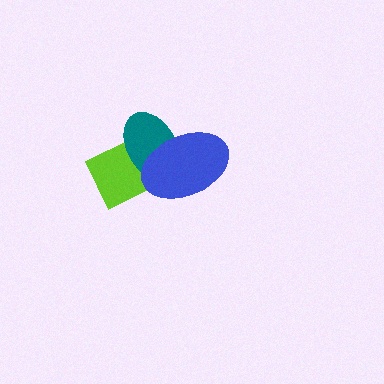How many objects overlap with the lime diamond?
2 objects overlap with the lime diamond.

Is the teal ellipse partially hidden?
Yes, it is partially covered by another shape.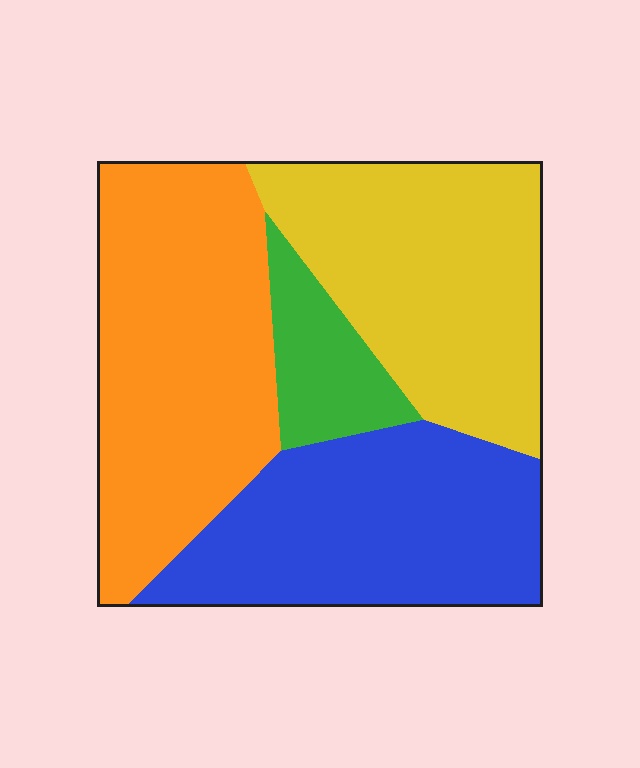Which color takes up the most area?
Orange, at roughly 35%.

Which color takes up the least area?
Green, at roughly 10%.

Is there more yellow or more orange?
Orange.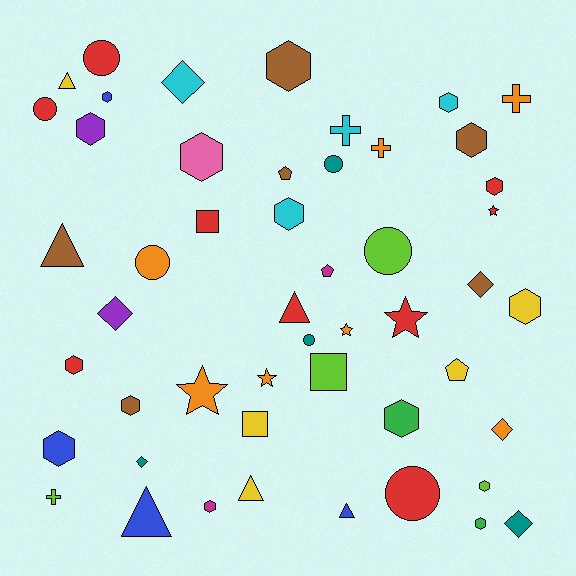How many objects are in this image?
There are 50 objects.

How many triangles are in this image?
There are 6 triangles.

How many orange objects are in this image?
There are 7 orange objects.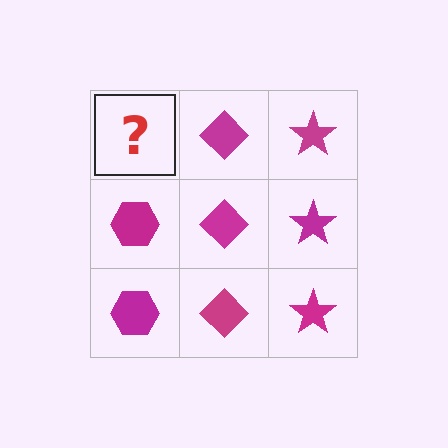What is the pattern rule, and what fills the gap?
The rule is that each column has a consistent shape. The gap should be filled with a magenta hexagon.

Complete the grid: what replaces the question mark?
The question mark should be replaced with a magenta hexagon.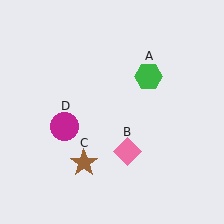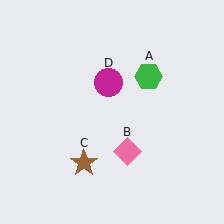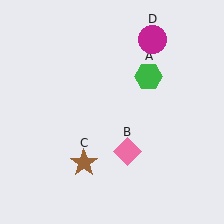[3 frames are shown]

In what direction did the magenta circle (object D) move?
The magenta circle (object D) moved up and to the right.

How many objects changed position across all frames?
1 object changed position: magenta circle (object D).